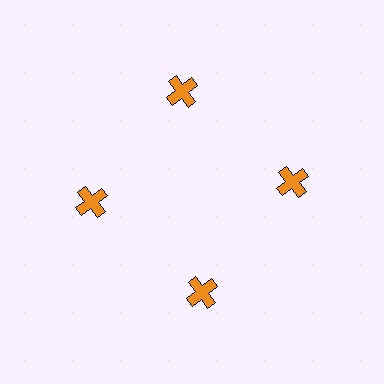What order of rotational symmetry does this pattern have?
This pattern has 4-fold rotational symmetry.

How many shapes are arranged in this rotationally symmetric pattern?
There are 4 shapes, arranged in 4 groups of 1.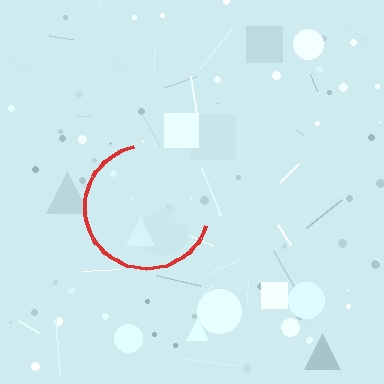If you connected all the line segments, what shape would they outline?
They would outline a circle.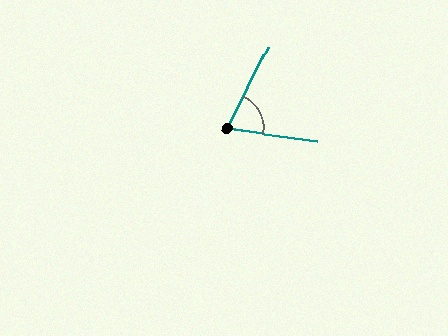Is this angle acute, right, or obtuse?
It is acute.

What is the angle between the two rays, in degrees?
Approximately 71 degrees.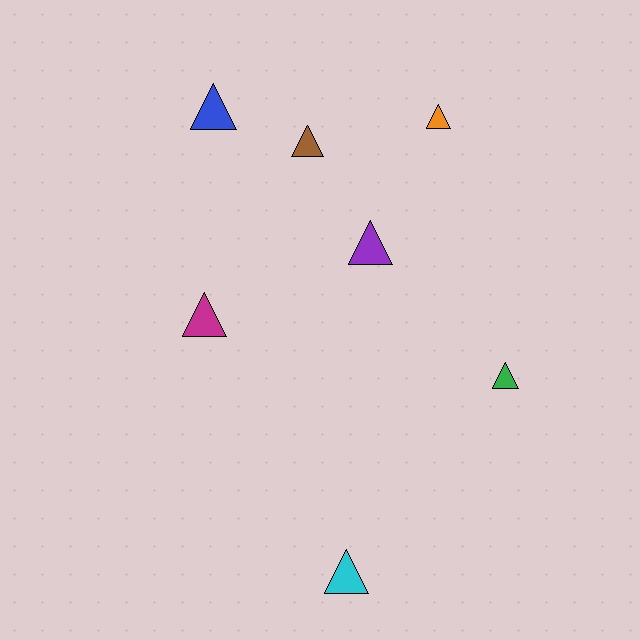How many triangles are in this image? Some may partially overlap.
There are 7 triangles.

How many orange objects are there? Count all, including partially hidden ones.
There is 1 orange object.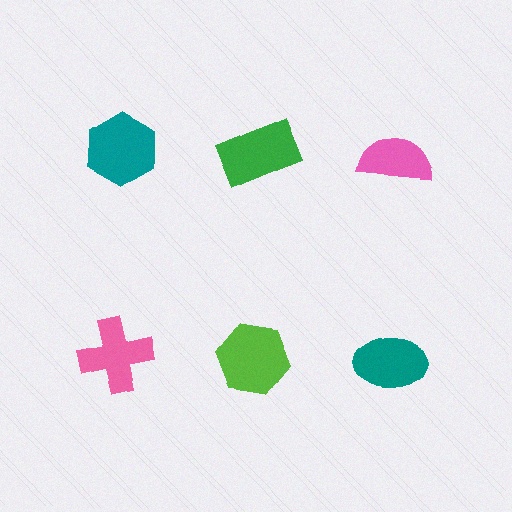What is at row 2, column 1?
A pink cross.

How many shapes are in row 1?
3 shapes.